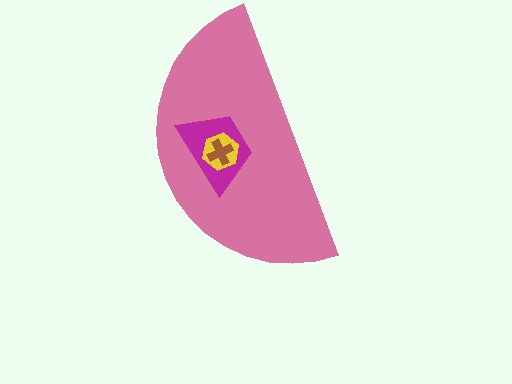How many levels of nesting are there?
4.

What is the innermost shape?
The brown cross.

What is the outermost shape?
The pink semicircle.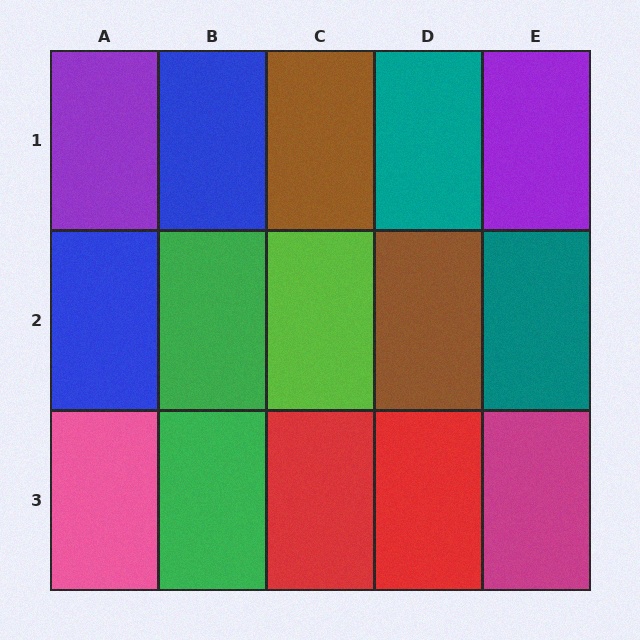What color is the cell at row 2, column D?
Brown.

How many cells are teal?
2 cells are teal.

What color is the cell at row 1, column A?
Purple.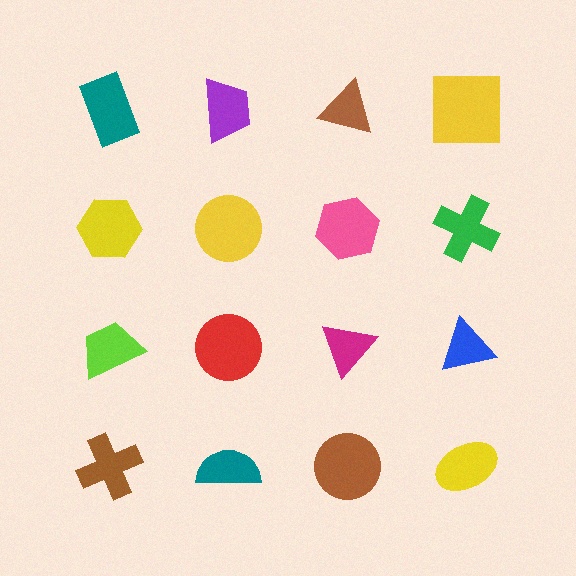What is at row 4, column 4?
A yellow ellipse.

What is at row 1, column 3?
A brown triangle.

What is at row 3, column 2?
A red circle.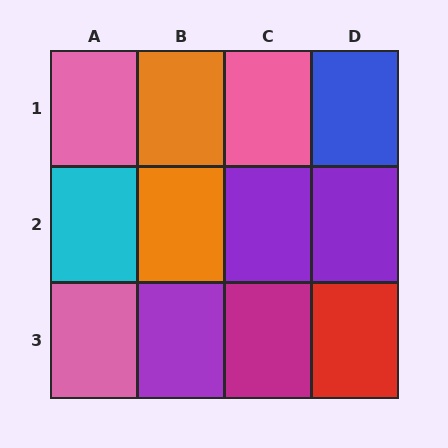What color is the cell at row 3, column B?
Purple.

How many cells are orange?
2 cells are orange.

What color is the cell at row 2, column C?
Purple.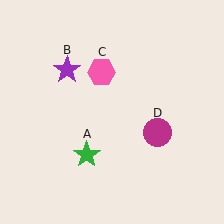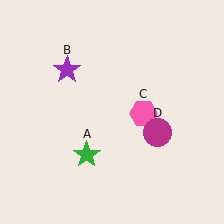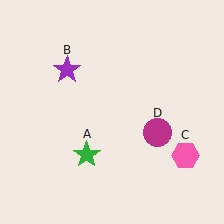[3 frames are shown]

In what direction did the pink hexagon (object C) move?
The pink hexagon (object C) moved down and to the right.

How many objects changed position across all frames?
1 object changed position: pink hexagon (object C).